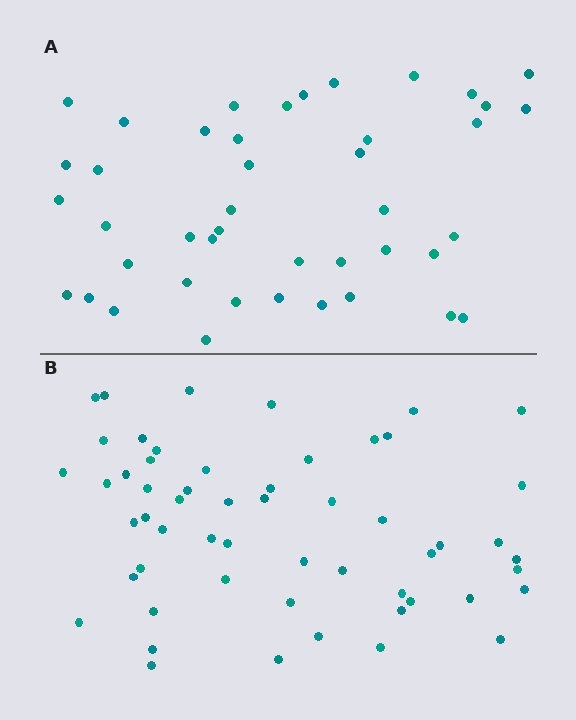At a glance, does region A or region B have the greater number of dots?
Region B (the bottom region) has more dots.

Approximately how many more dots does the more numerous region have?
Region B has roughly 12 or so more dots than region A.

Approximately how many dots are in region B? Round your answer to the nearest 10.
About 60 dots. (The exact count is 55, which rounds to 60.)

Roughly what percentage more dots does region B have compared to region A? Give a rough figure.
About 30% more.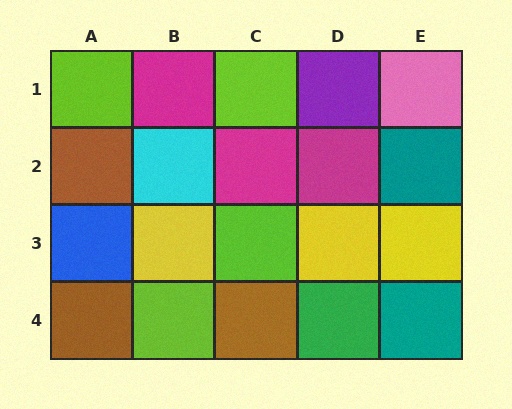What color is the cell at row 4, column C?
Brown.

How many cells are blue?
1 cell is blue.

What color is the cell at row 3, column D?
Yellow.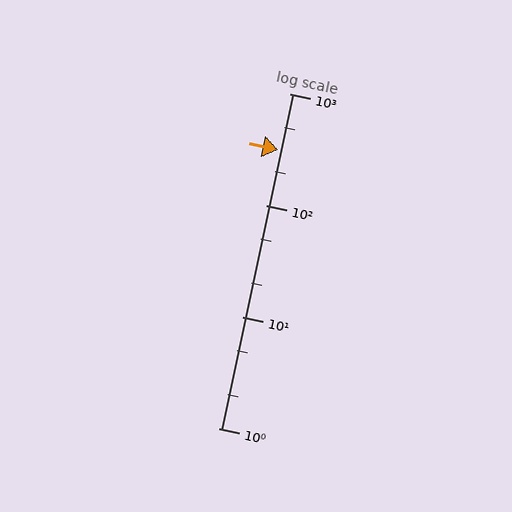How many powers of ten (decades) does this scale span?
The scale spans 3 decades, from 1 to 1000.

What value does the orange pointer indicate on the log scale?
The pointer indicates approximately 310.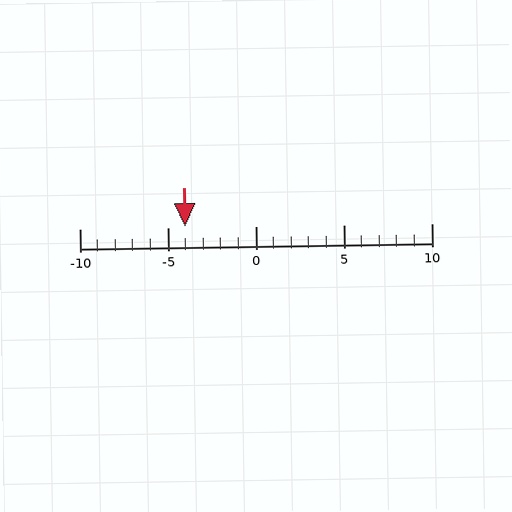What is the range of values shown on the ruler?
The ruler shows values from -10 to 10.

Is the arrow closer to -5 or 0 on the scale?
The arrow is closer to -5.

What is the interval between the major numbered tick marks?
The major tick marks are spaced 5 units apart.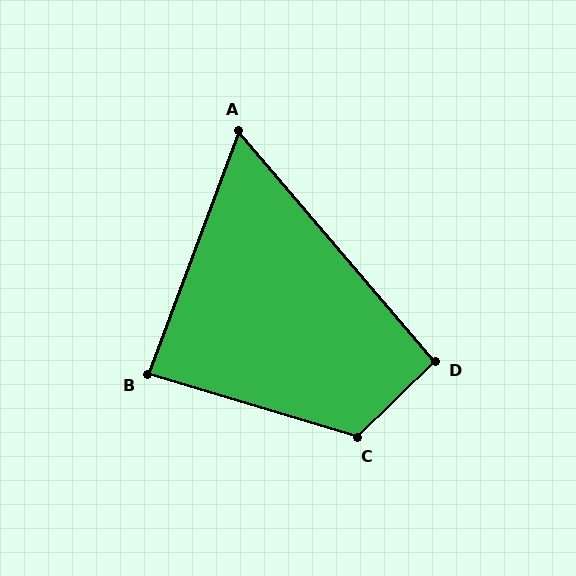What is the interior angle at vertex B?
Approximately 86 degrees (approximately right).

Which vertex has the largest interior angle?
C, at approximately 119 degrees.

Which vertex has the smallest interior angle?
A, at approximately 61 degrees.